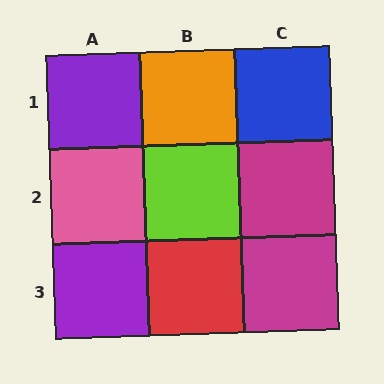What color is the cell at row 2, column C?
Magenta.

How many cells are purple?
2 cells are purple.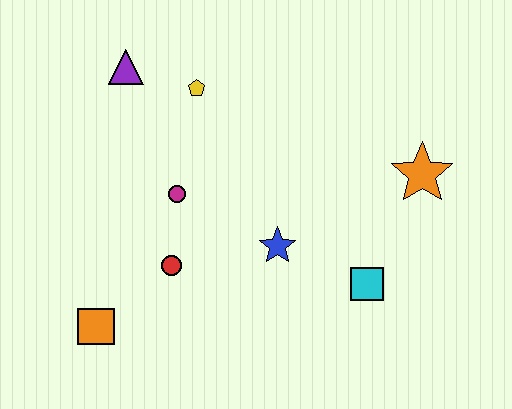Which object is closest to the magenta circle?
The red circle is closest to the magenta circle.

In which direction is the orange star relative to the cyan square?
The orange star is above the cyan square.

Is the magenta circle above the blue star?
Yes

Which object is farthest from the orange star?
The orange square is farthest from the orange star.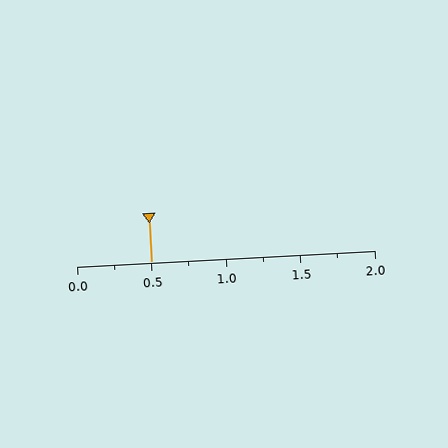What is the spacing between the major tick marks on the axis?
The major ticks are spaced 0.5 apart.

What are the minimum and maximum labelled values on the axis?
The axis runs from 0.0 to 2.0.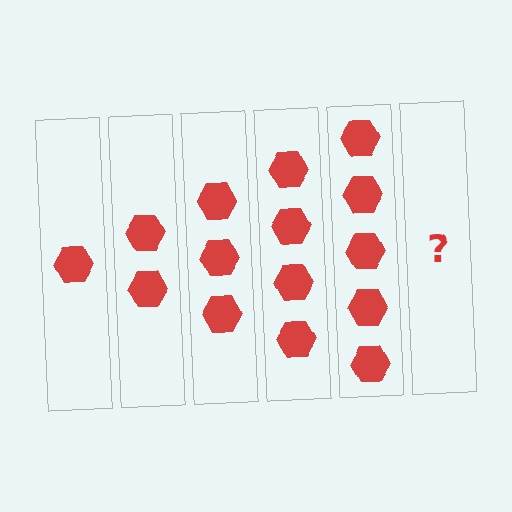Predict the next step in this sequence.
The next step is 6 hexagons.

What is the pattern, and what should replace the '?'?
The pattern is that each step adds one more hexagon. The '?' should be 6 hexagons.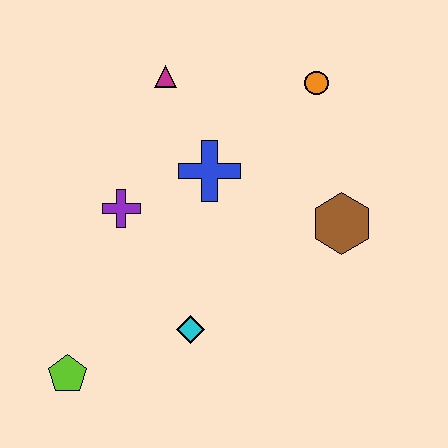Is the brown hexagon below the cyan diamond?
No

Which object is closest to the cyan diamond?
The lime pentagon is closest to the cyan diamond.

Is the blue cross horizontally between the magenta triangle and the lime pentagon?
No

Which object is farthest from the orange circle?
The lime pentagon is farthest from the orange circle.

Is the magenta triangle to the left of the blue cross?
Yes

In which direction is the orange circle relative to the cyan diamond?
The orange circle is above the cyan diamond.